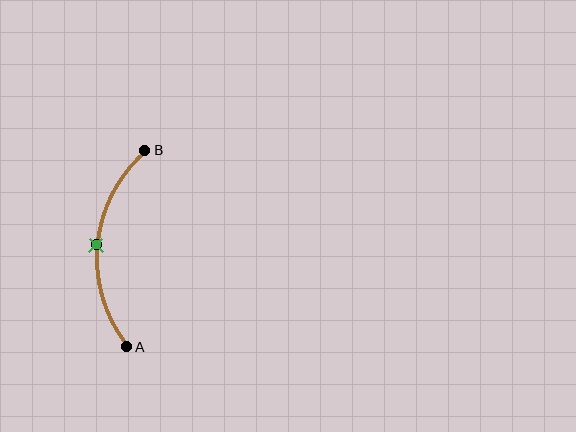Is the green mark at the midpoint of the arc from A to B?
Yes. The green mark lies on the arc at equal arc-length from both A and B — it is the arc midpoint.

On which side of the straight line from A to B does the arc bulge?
The arc bulges to the left of the straight line connecting A and B.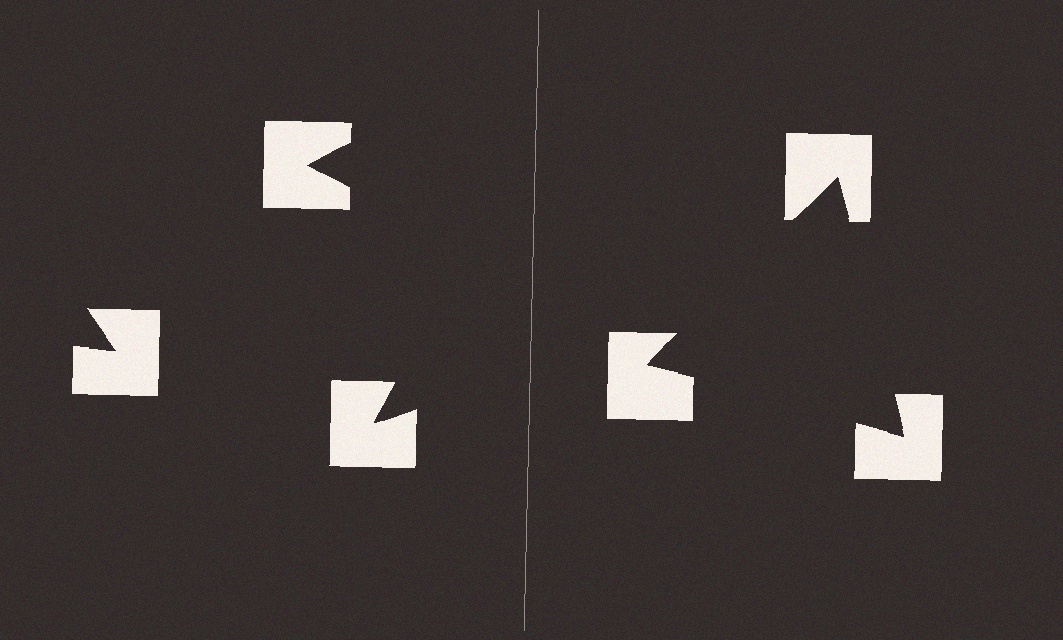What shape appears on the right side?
An illusory triangle.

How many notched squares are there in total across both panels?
6 — 3 on each side.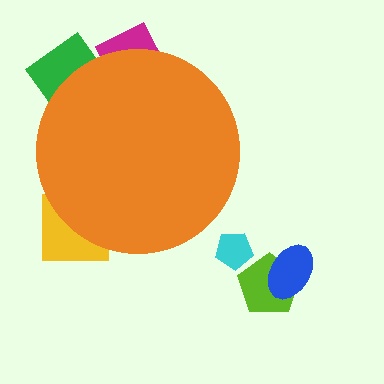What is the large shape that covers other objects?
An orange circle.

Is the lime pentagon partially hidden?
No, the lime pentagon is fully visible.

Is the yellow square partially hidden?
Yes, the yellow square is partially hidden behind the orange circle.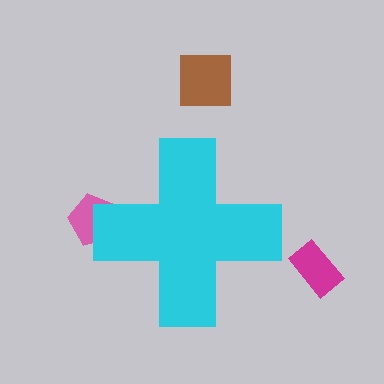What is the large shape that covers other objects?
A cyan cross.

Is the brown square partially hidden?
No, the brown square is fully visible.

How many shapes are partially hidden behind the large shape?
1 shape is partially hidden.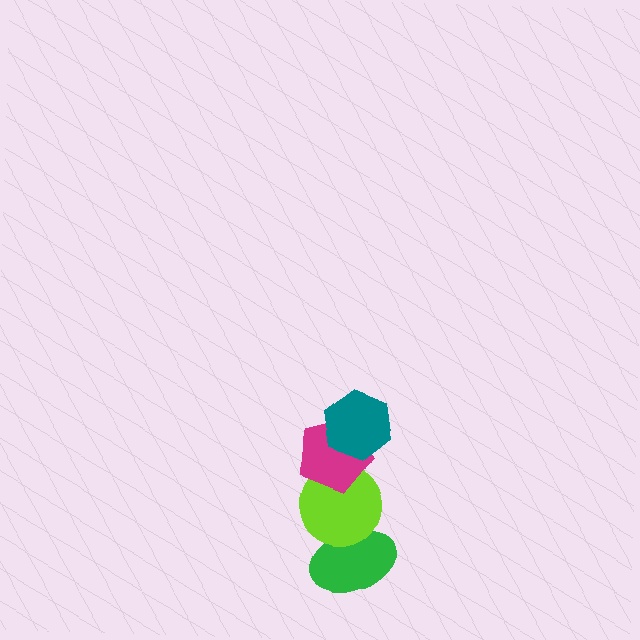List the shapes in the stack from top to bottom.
From top to bottom: the teal hexagon, the magenta pentagon, the lime circle, the green ellipse.